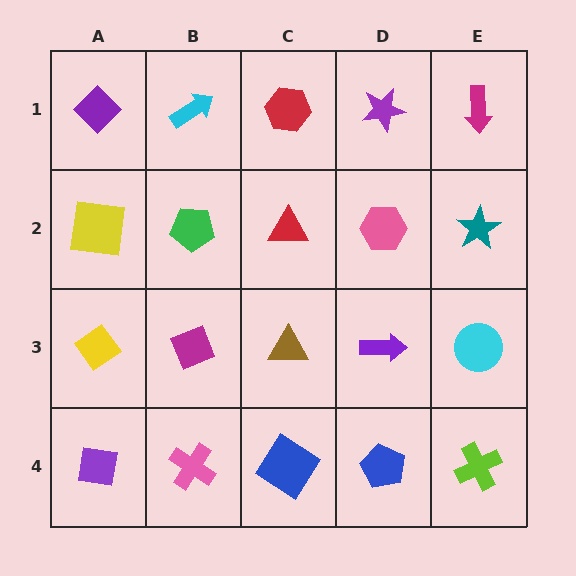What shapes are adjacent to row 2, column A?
A purple diamond (row 1, column A), a yellow diamond (row 3, column A), a green pentagon (row 2, column B).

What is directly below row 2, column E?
A cyan circle.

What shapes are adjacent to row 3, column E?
A teal star (row 2, column E), a lime cross (row 4, column E), a purple arrow (row 3, column D).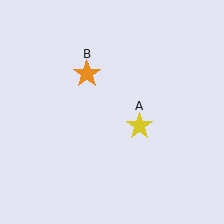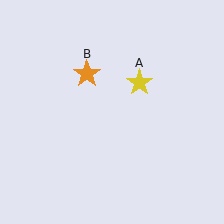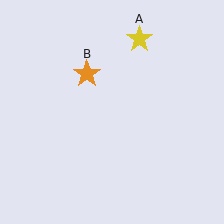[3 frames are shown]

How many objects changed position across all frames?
1 object changed position: yellow star (object A).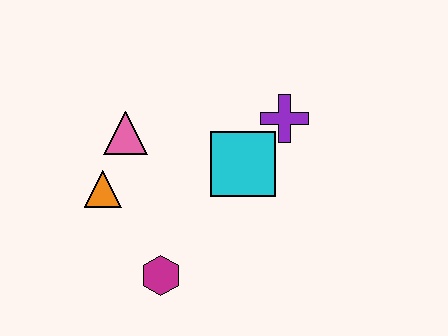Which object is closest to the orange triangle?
The pink triangle is closest to the orange triangle.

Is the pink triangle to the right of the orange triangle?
Yes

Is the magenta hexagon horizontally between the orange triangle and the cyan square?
Yes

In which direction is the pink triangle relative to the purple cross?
The pink triangle is to the left of the purple cross.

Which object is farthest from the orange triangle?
The purple cross is farthest from the orange triangle.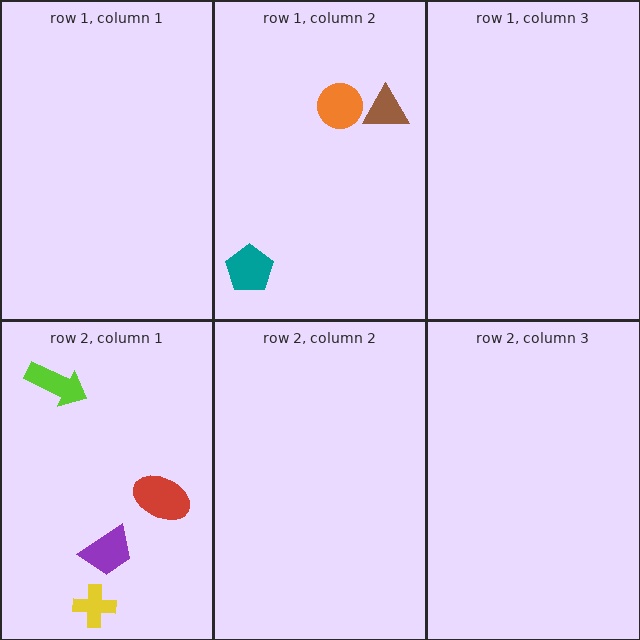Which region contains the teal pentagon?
The row 1, column 2 region.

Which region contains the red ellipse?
The row 2, column 1 region.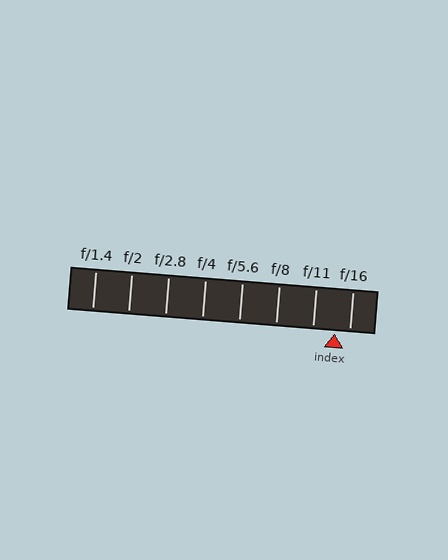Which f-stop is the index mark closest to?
The index mark is closest to f/16.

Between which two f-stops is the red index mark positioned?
The index mark is between f/11 and f/16.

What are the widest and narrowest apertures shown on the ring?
The widest aperture shown is f/1.4 and the narrowest is f/16.